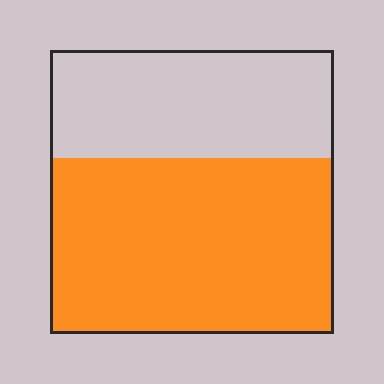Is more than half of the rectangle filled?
Yes.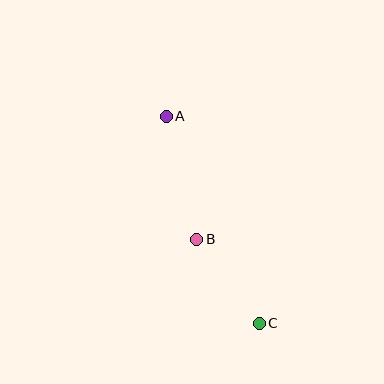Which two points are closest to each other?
Points B and C are closest to each other.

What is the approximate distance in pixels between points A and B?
The distance between A and B is approximately 127 pixels.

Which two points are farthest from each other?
Points A and C are farthest from each other.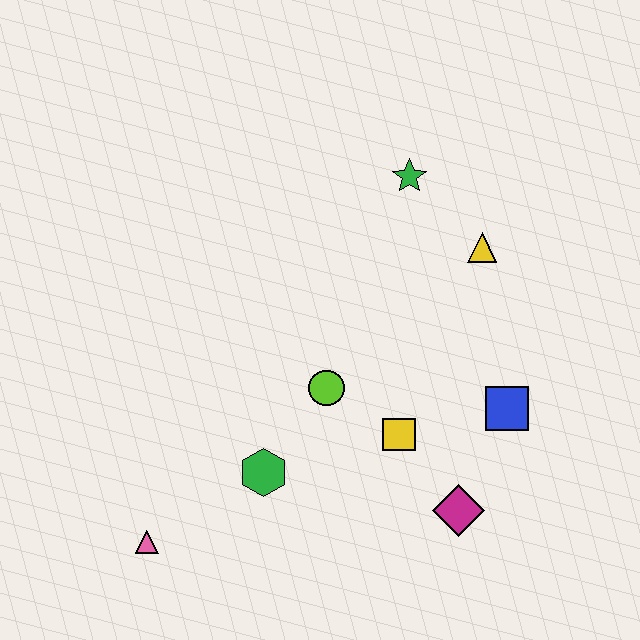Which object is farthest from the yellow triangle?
The pink triangle is farthest from the yellow triangle.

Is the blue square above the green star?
No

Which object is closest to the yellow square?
The lime circle is closest to the yellow square.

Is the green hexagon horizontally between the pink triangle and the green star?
Yes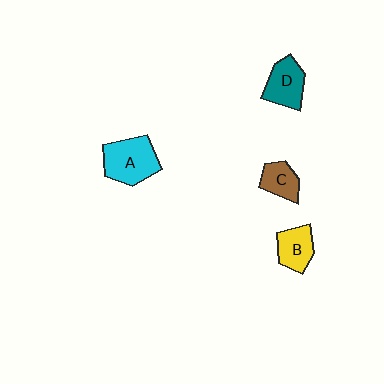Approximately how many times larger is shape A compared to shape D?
Approximately 1.3 times.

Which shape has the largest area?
Shape A (cyan).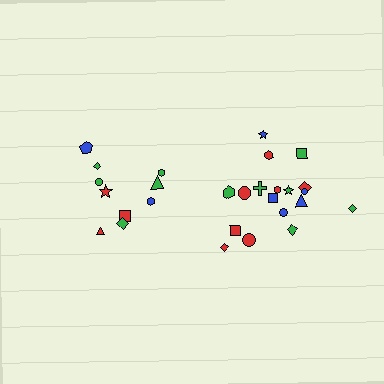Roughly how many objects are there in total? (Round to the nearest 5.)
Roughly 30 objects in total.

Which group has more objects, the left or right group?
The right group.